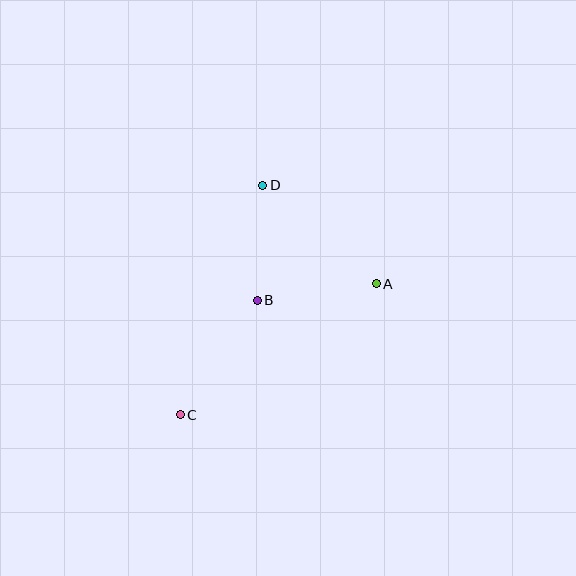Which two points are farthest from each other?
Points C and D are farthest from each other.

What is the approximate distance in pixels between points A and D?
The distance between A and D is approximately 150 pixels.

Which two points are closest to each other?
Points B and D are closest to each other.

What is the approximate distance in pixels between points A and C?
The distance between A and C is approximately 236 pixels.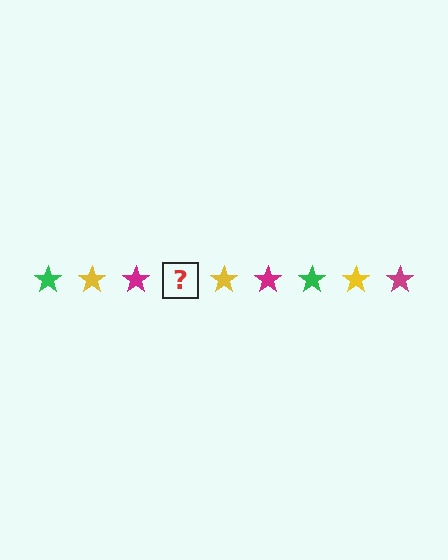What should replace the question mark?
The question mark should be replaced with a green star.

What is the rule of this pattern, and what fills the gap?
The rule is that the pattern cycles through green, yellow, magenta stars. The gap should be filled with a green star.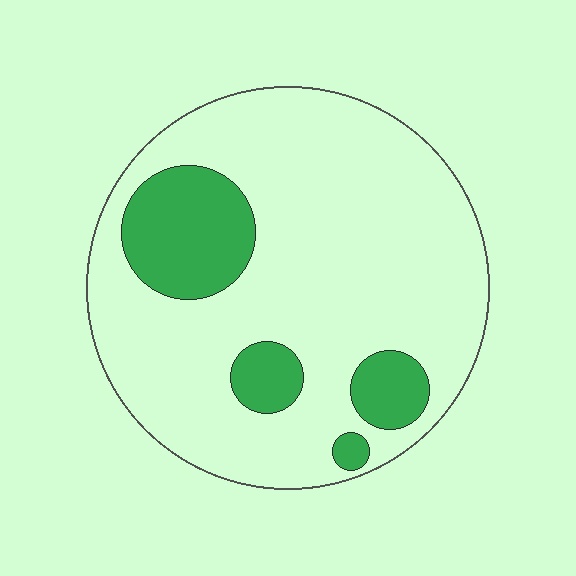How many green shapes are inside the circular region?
4.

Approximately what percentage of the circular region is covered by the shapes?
Approximately 20%.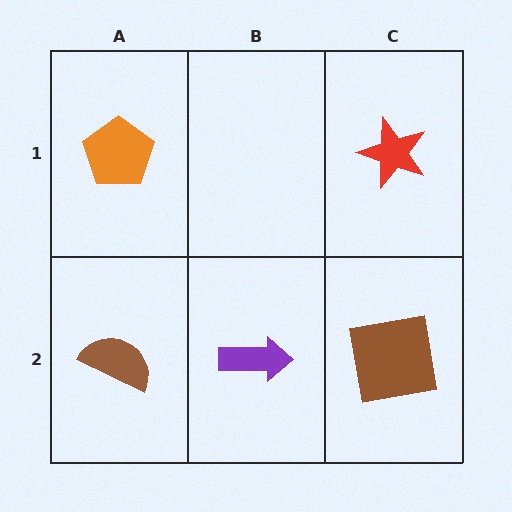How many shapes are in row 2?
3 shapes.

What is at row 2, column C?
A brown square.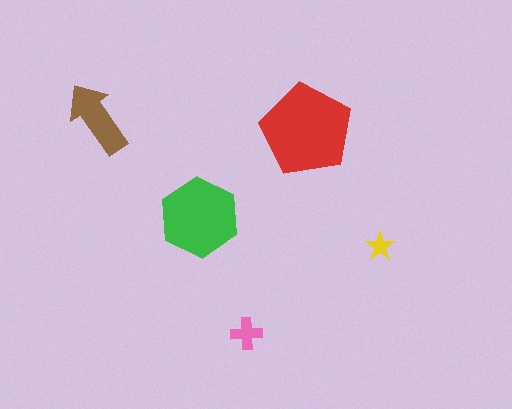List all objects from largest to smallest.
The red pentagon, the green hexagon, the brown arrow, the pink cross, the yellow star.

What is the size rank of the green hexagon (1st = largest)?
2nd.